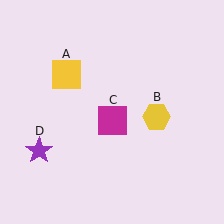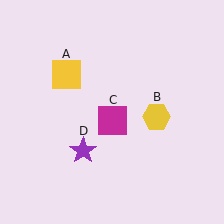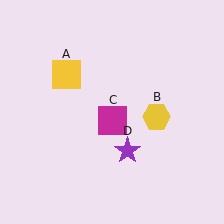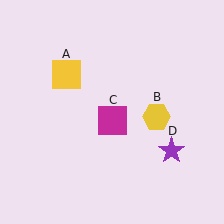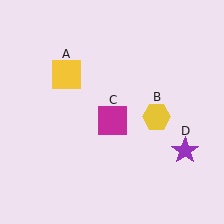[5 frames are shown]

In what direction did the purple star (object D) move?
The purple star (object D) moved right.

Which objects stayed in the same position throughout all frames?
Yellow square (object A) and yellow hexagon (object B) and magenta square (object C) remained stationary.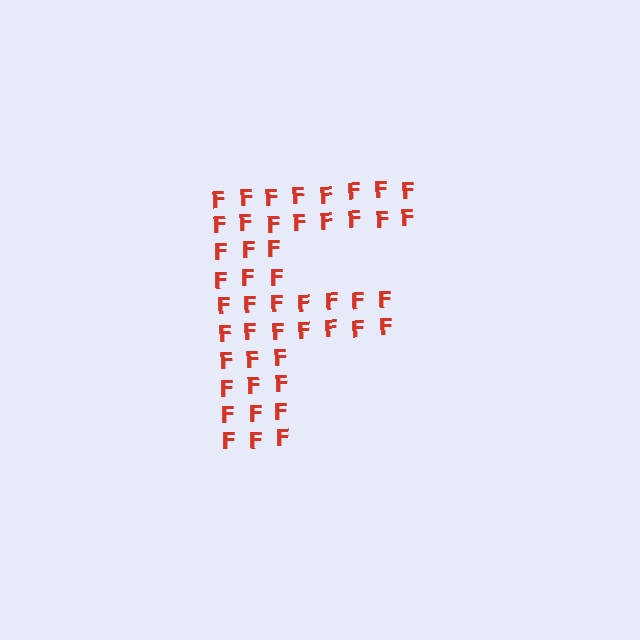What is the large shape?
The large shape is the letter F.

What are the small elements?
The small elements are letter F's.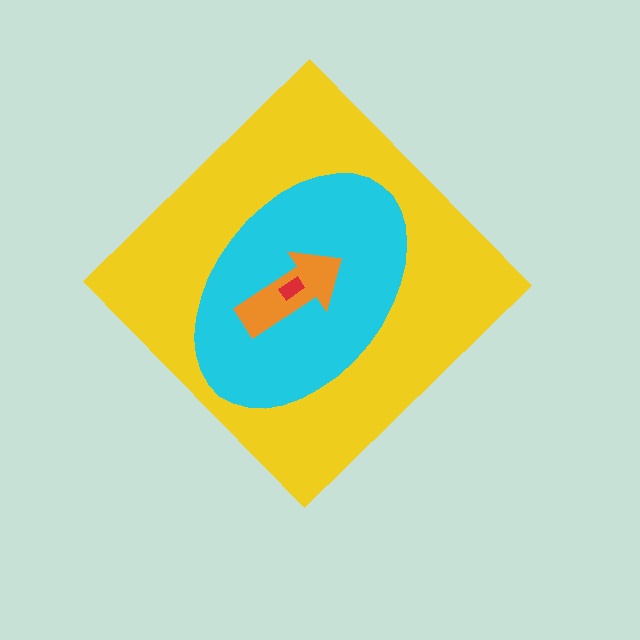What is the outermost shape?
The yellow diamond.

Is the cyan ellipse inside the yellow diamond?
Yes.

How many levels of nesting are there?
4.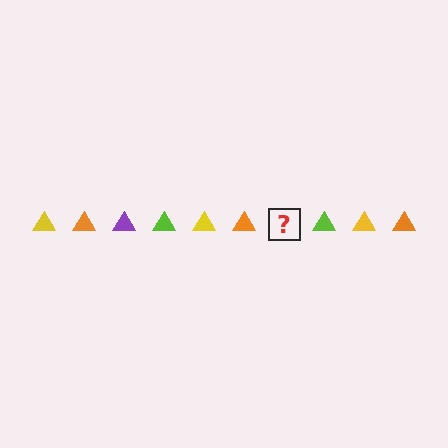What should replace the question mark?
The question mark should be replaced with a purple triangle.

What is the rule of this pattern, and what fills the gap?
The rule is that the pattern cycles through yellow, orange, purple, lime triangles. The gap should be filled with a purple triangle.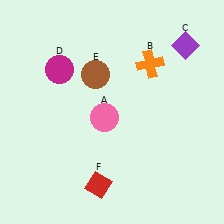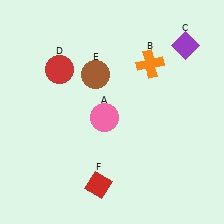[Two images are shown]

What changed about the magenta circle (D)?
In Image 1, D is magenta. In Image 2, it changed to red.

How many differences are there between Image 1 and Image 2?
There is 1 difference between the two images.